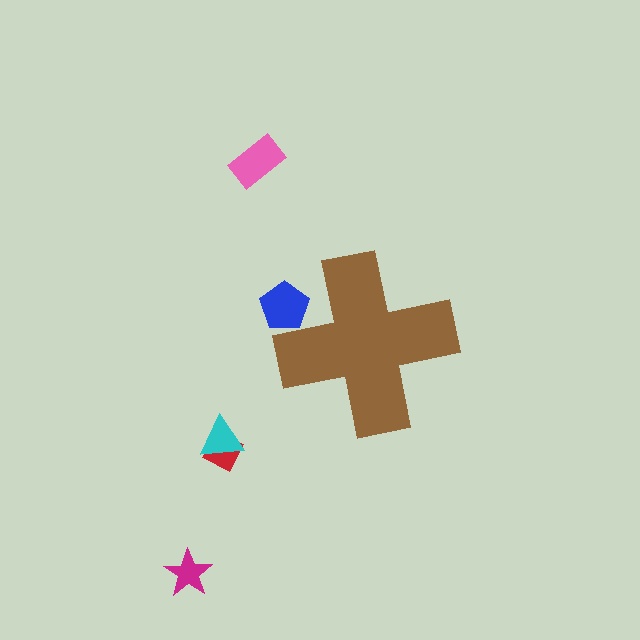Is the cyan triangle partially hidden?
No, the cyan triangle is fully visible.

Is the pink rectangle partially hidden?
No, the pink rectangle is fully visible.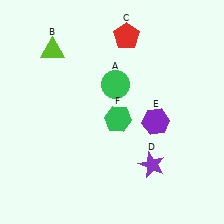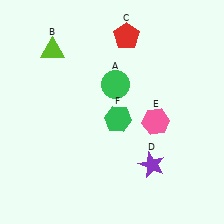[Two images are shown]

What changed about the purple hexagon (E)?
In Image 1, E is purple. In Image 2, it changed to pink.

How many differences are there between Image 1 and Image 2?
There is 1 difference between the two images.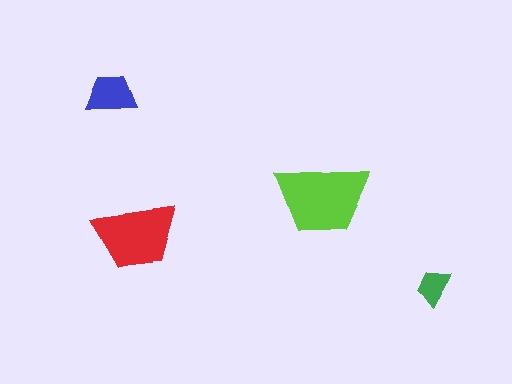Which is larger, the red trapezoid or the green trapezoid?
The red one.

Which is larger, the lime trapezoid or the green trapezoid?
The lime one.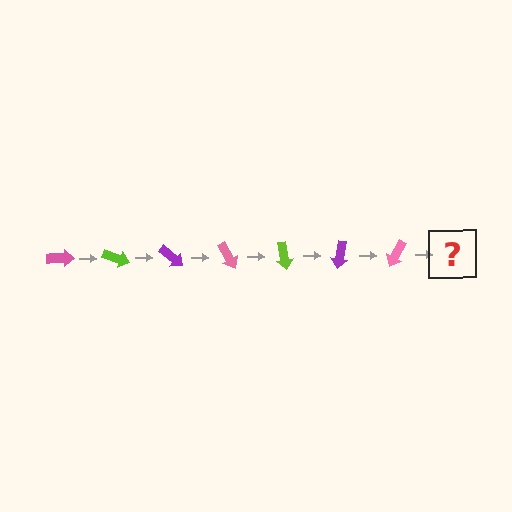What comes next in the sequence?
The next element should be a lime arrow, rotated 140 degrees from the start.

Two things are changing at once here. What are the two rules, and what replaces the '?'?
The two rules are that it rotates 20 degrees each step and the color cycles through pink, lime, and purple. The '?' should be a lime arrow, rotated 140 degrees from the start.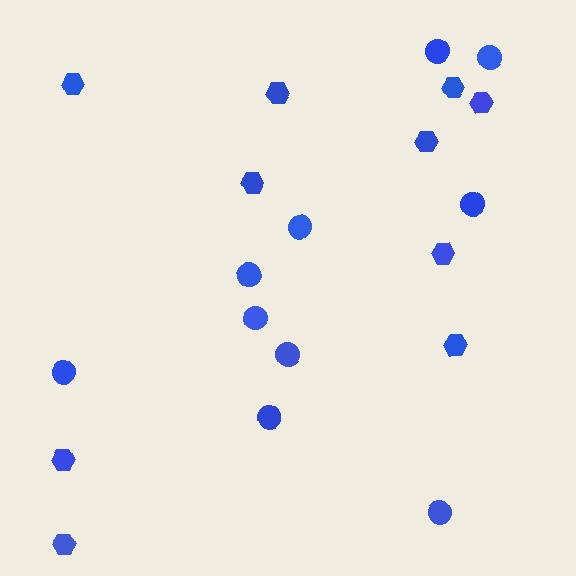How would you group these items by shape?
There are 2 groups: one group of circles (10) and one group of hexagons (10).